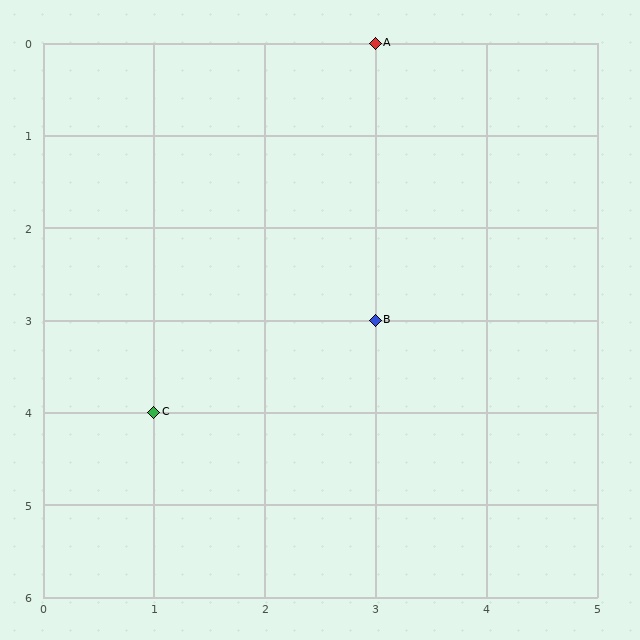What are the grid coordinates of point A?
Point A is at grid coordinates (3, 0).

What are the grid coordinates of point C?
Point C is at grid coordinates (1, 4).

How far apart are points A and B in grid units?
Points A and B are 3 rows apart.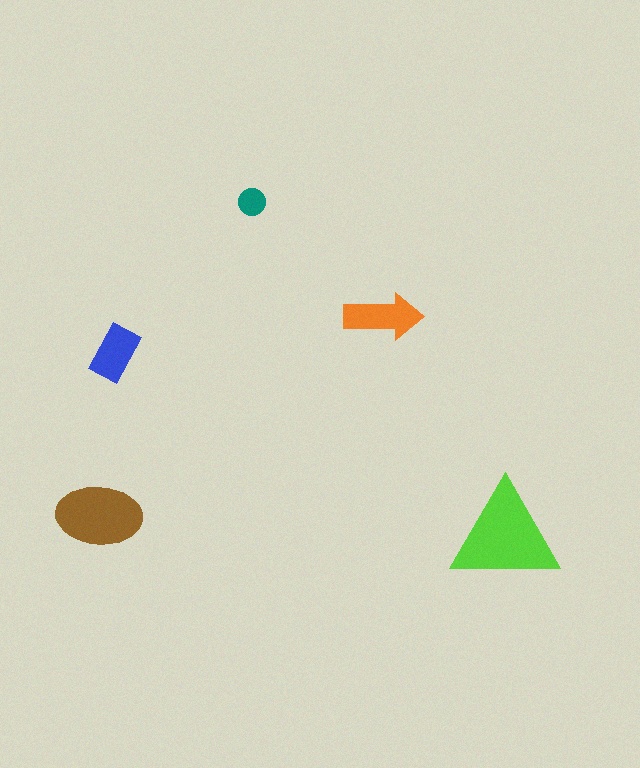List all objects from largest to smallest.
The lime triangle, the brown ellipse, the orange arrow, the blue rectangle, the teal circle.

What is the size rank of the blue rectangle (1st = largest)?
4th.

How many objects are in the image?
There are 5 objects in the image.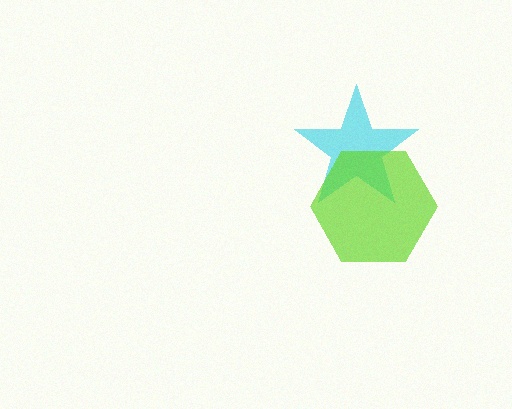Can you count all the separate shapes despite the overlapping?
Yes, there are 2 separate shapes.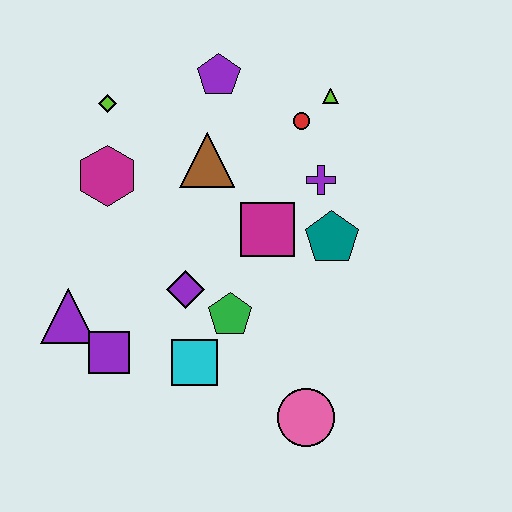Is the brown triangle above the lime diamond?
No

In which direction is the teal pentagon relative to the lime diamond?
The teal pentagon is to the right of the lime diamond.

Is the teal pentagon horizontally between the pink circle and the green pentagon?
No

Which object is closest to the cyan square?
The green pentagon is closest to the cyan square.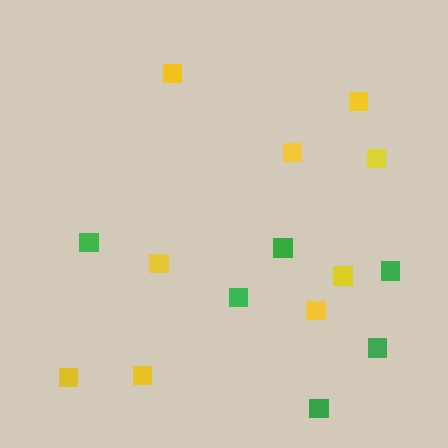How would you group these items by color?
There are 2 groups: one group of yellow squares (9) and one group of green squares (6).